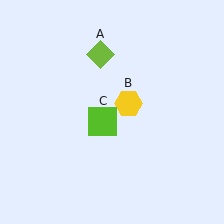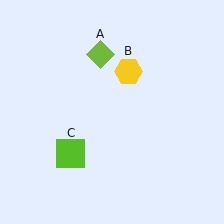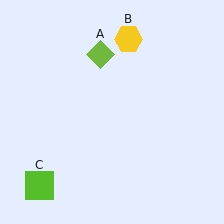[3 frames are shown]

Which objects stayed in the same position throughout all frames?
Lime diamond (object A) remained stationary.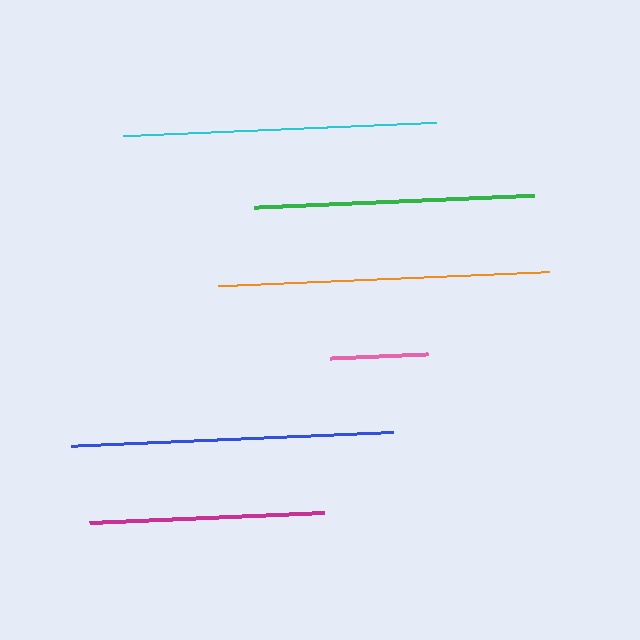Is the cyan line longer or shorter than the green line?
The cyan line is longer than the green line.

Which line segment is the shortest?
The pink line is the shortest at approximately 99 pixels.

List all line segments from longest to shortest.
From longest to shortest: orange, blue, cyan, green, magenta, pink.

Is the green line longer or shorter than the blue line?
The blue line is longer than the green line.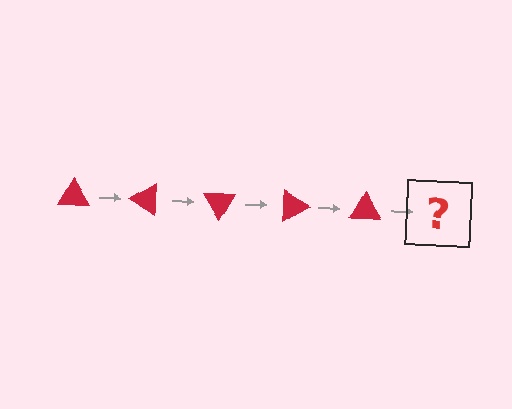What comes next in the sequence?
The next element should be a red triangle rotated 150 degrees.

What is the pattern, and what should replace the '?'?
The pattern is that the triangle rotates 30 degrees each step. The '?' should be a red triangle rotated 150 degrees.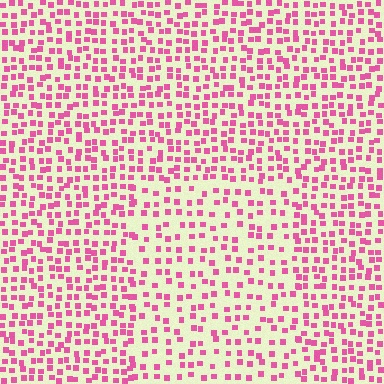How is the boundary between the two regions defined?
The boundary is defined by a change in element density (approximately 1.6x ratio). All elements are the same color, size, and shape.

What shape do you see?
I see a rectangle.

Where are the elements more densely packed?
The elements are more densely packed outside the rectangle boundary.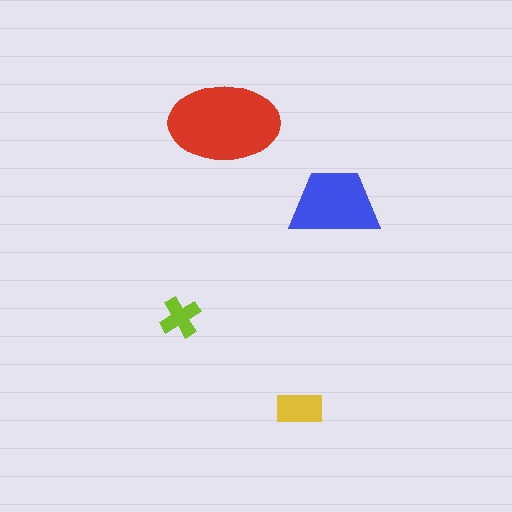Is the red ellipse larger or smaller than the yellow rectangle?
Larger.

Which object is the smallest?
The lime cross.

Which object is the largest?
The red ellipse.